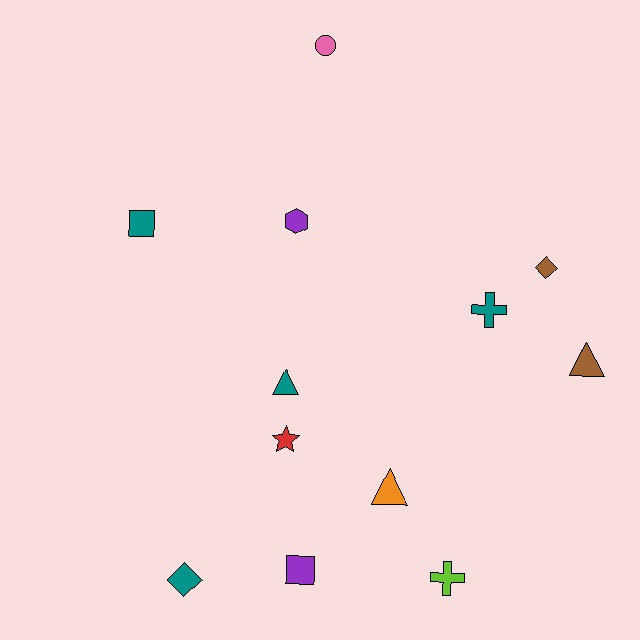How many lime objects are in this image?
There is 1 lime object.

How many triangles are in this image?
There are 3 triangles.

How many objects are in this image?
There are 12 objects.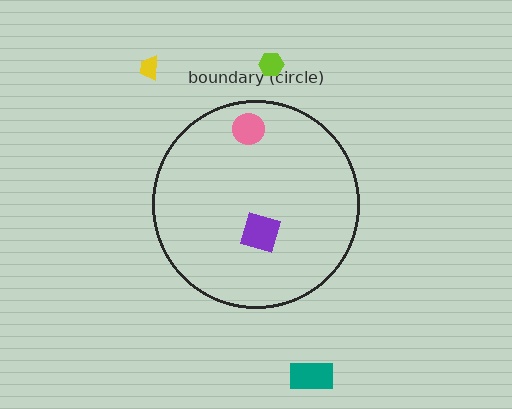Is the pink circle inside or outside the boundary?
Inside.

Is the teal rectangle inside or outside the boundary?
Outside.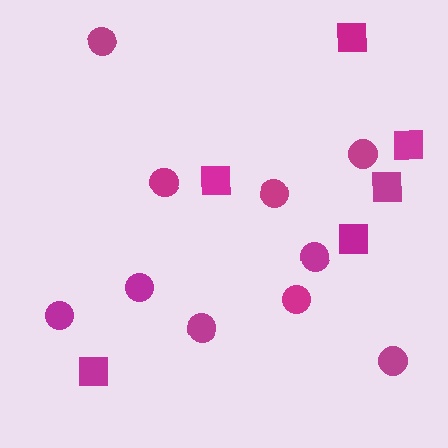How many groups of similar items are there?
There are 2 groups: one group of circles (10) and one group of squares (6).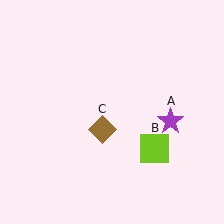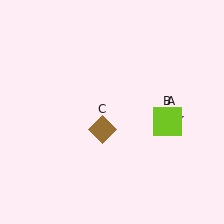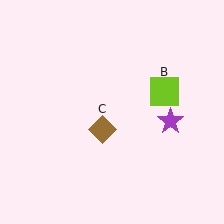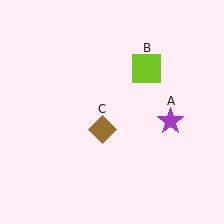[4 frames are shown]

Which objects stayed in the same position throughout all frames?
Purple star (object A) and brown diamond (object C) remained stationary.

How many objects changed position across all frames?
1 object changed position: lime square (object B).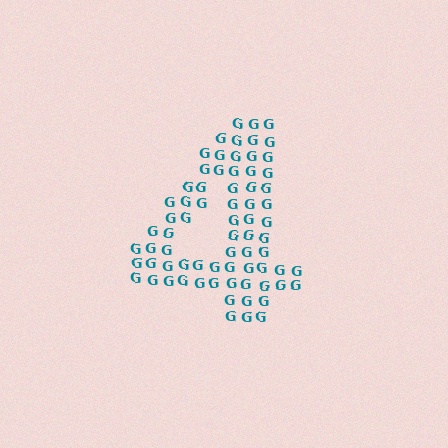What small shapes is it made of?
It is made of small letter G's.